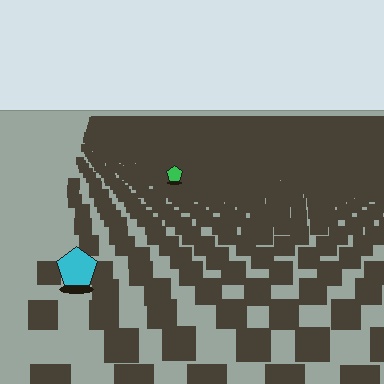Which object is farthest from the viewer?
The green pentagon is farthest from the viewer. It appears smaller and the ground texture around it is denser.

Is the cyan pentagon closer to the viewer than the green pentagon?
Yes. The cyan pentagon is closer — you can tell from the texture gradient: the ground texture is coarser near it.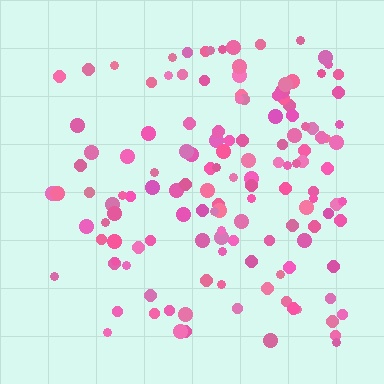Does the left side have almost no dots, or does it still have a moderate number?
Still a moderate number, just noticeably fewer than the right.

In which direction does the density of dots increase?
From left to right, with the right side densest.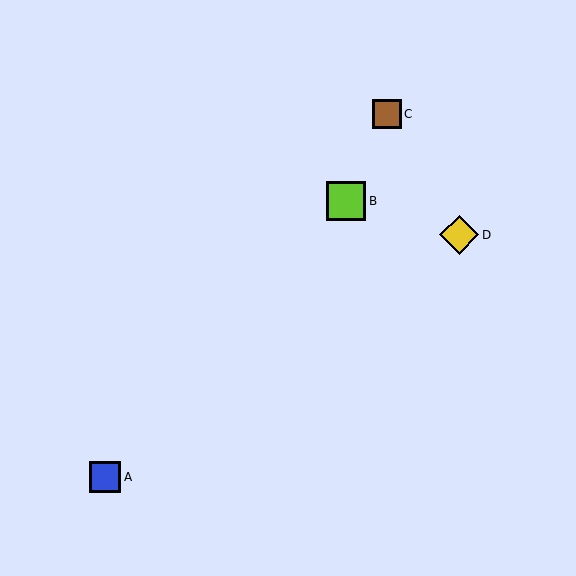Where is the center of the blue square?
The center of the blue square is at (105, 477).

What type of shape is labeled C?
Shape C is a brown square.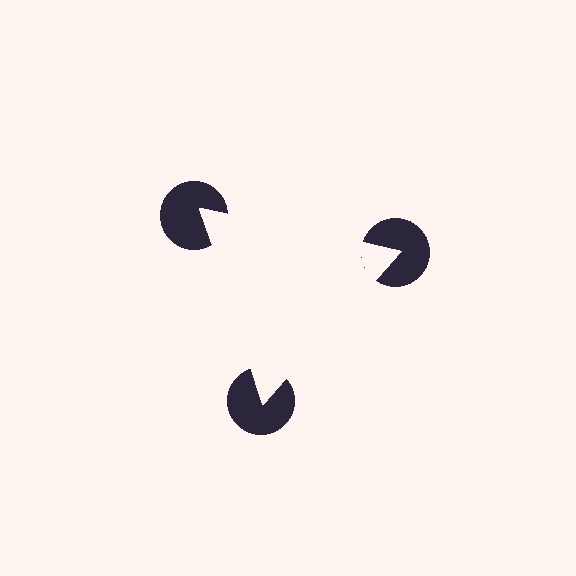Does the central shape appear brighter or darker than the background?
It typically appears slightly brighter than the background, even though no actual brightness change is drawn.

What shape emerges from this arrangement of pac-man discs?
An illusory triangle — its edges are inferred from the aligned wedge cuts in the pac-man discs, not physically drawn.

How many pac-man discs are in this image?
There are 3 — one at each vertex of the illusory triangle.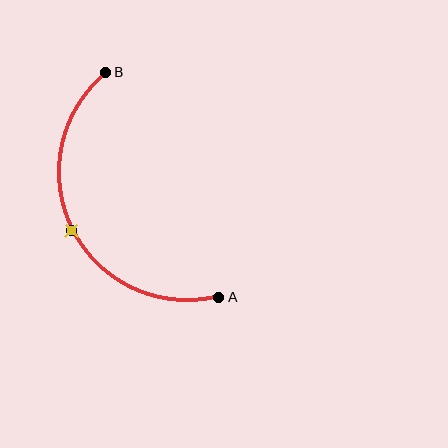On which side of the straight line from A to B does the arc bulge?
The arc bulges to the left of the straight line connecting A and B.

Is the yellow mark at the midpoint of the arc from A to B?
Yes. The yellow mark lies on the arc at equal arc-length from both A and B — it is the arc midpoint.